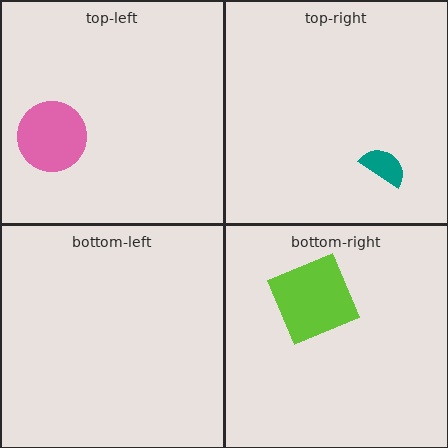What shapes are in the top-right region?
The teal semicircle.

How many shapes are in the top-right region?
1.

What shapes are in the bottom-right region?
The lime square.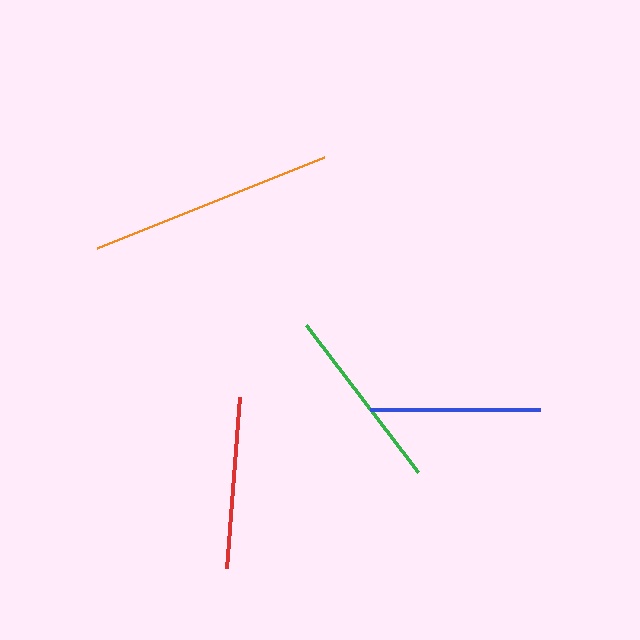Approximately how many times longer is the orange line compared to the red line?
The orange line is approximately 1.4 times the length of the red line.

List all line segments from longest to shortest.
From longest to shortest: orange, green, red, blue.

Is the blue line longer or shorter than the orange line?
The orange line is longer than the blue line.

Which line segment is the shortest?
The blue line is the shortest at approximately 170 pixels.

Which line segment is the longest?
The orange line is the longest at approximately 245 pixels.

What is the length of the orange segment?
The orange segment is approximately 245 pixels long.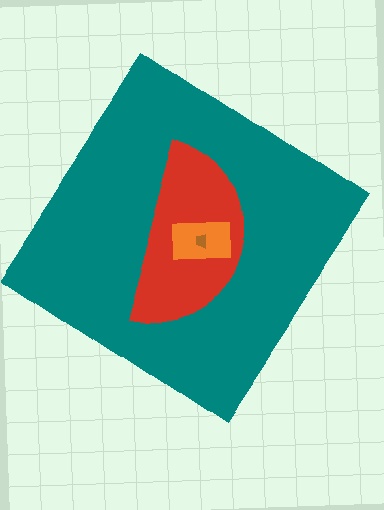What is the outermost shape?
The teal diamond.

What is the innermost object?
The brown trapezoid.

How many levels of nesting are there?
4.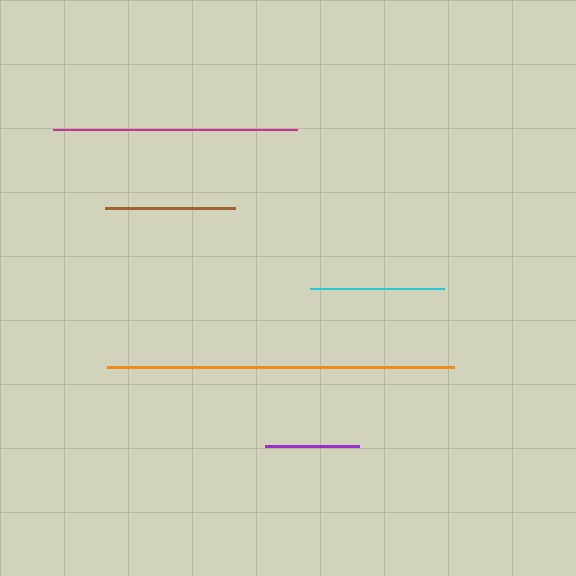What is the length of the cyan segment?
The cyan segment is approximately 134 pixels long.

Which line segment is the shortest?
The purple line is the shortest at approximately 94 pixels.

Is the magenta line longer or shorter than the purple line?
The magenta line is longer than the purple line.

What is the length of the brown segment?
The brown segment is approximately 130 pixels long.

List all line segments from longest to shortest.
From longest to shortest: orange, magenta, cyan, brown, purple.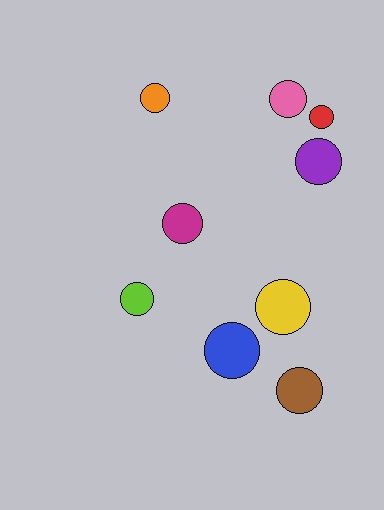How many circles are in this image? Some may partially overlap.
There are 9 circles.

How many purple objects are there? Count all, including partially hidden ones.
There is 1 purple object.